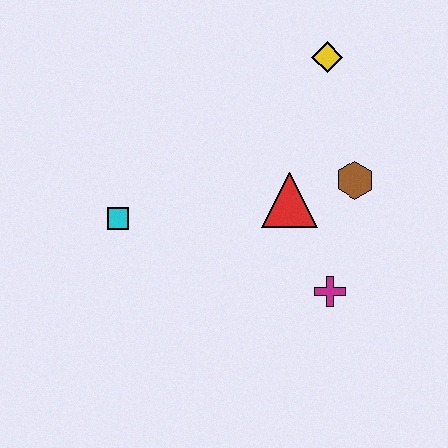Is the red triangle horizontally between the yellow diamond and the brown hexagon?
No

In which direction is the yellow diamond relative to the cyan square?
The yellow diamond is to the right of the cyan square.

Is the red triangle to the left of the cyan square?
No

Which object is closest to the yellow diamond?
The brown hexagon is closest to the yellow diamond.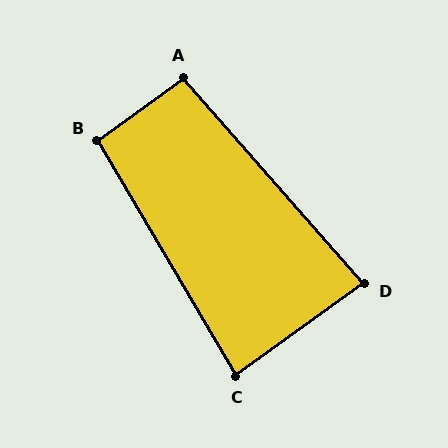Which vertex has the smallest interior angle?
D, at approximately 84 degrees.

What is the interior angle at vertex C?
Approximately 85 degrees (acute).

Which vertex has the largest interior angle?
B, at approximately 96 degrees.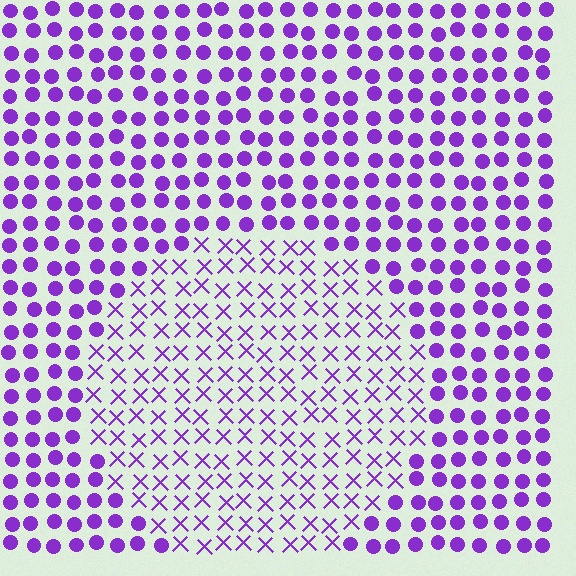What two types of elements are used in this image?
The image uses X marks inside the circle region and circles outside it.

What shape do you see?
I see a circle.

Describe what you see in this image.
The image is filled with small purple elements arranged in a uniform grid. A circle-shaped region contains X marks, while the surrounding area contains circles. The boundary is defined purely by the change in element shape.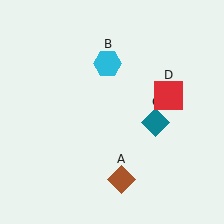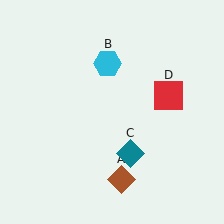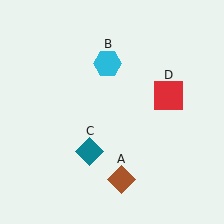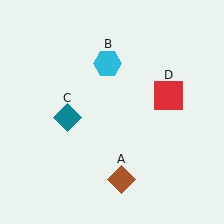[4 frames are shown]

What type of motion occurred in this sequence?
The teal diamond (object C) rotated clockwise around the center of the scene.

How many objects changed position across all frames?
1 object changed position: teal diamond (object C).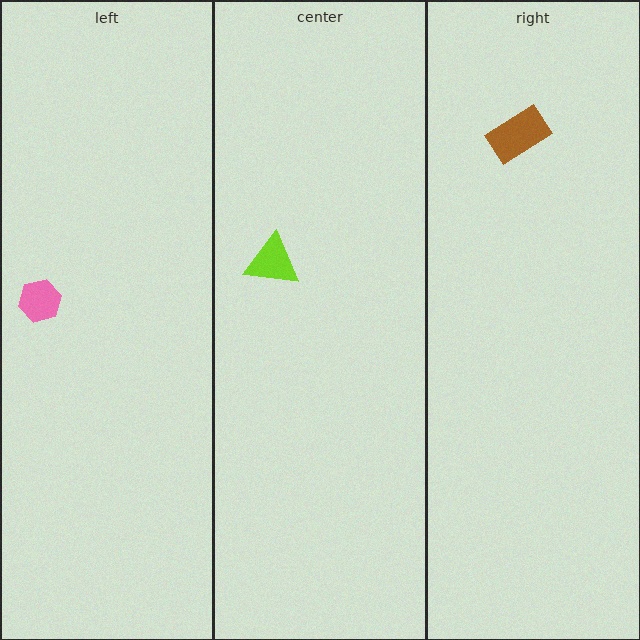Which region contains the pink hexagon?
The left region.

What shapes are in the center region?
The lime triangle.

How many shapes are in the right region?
1.